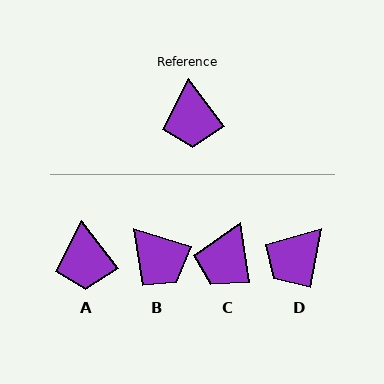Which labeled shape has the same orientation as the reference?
A.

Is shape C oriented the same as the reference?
No, it is off by about 29 degrees.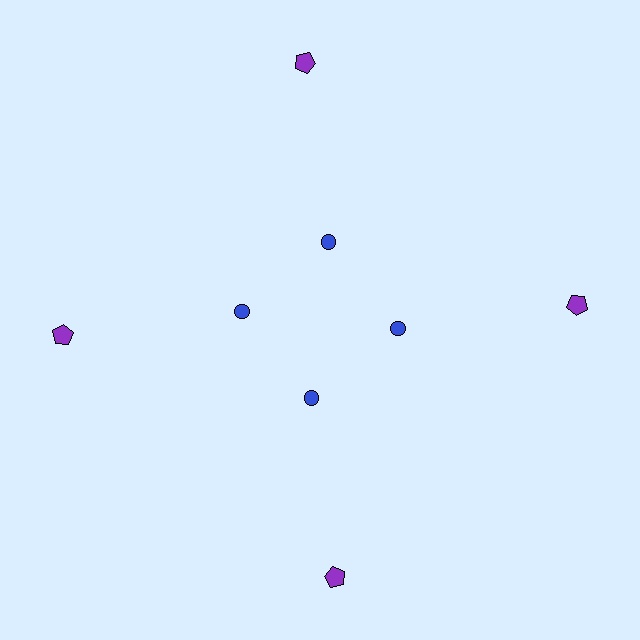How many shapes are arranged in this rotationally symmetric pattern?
There are 8 shapes, arranged in 4 groups of 2.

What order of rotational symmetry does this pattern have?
This pattern has 4-fold rotational symmetry.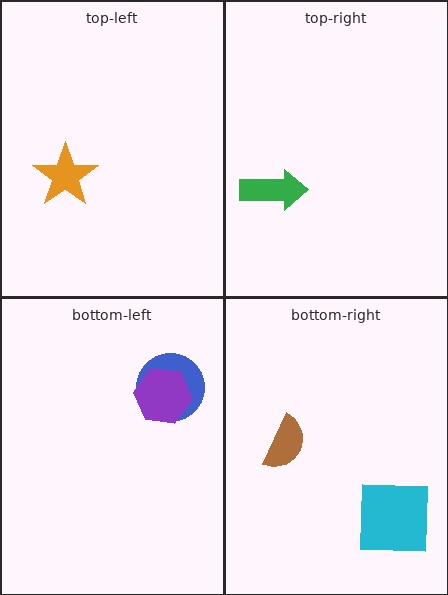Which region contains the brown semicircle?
The bottom-right region.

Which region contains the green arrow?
The top-right region.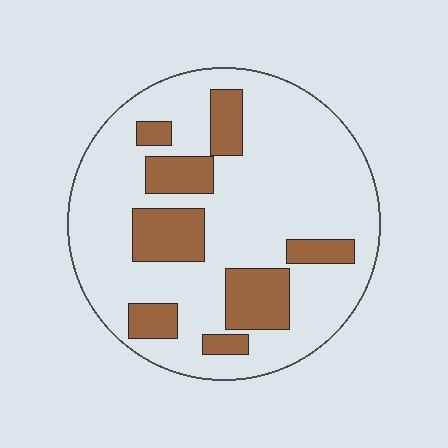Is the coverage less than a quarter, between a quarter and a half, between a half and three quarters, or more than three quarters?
Less than a quarter.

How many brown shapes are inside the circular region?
8.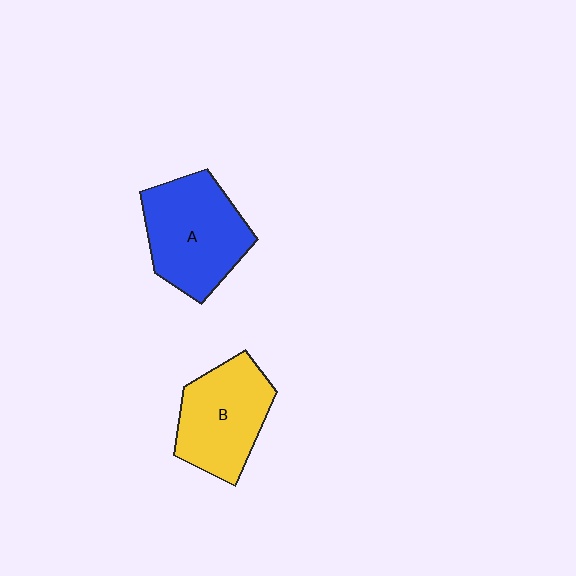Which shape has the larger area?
Shape A (blue).